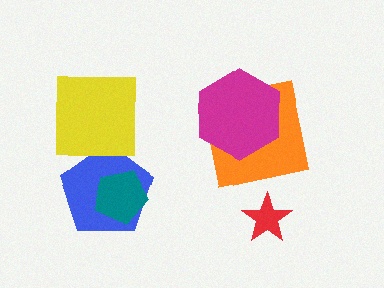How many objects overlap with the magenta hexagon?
1 object overlaps with the magenta hexagon.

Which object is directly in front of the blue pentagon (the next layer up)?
The teal pentagon is directly in front of the blue pentagon.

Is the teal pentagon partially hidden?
No, no other shape covers it.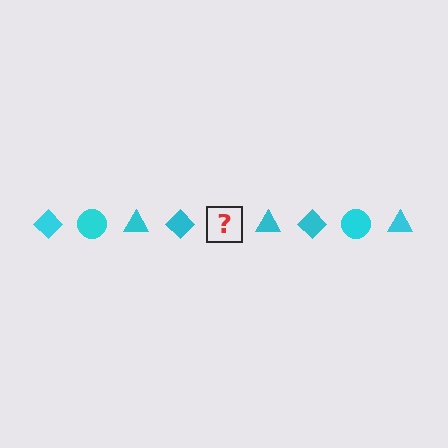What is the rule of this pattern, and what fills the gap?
The rule is that the pattern cycles through diamond, circle, triangle shapes in cyan. The gap should be filled with a cyan circle.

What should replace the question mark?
The question mark should be replaced with a cyan circle.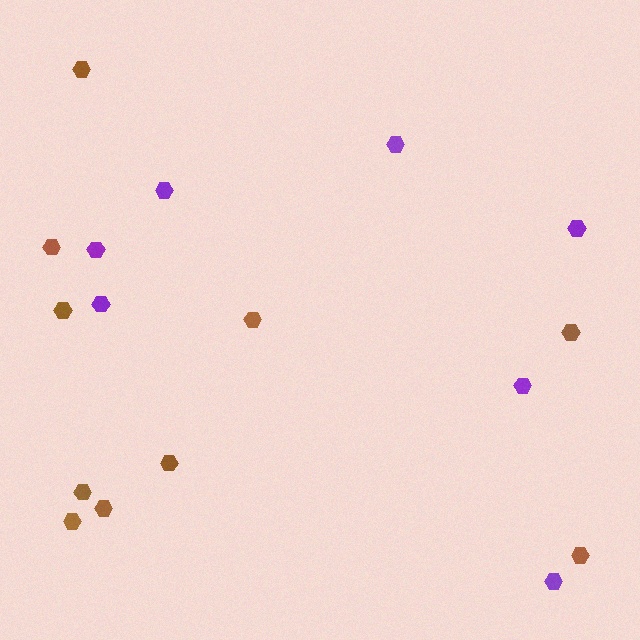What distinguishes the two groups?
There are 2 groups: one group of purple hexagons (7) and one group of brown hexagons (10).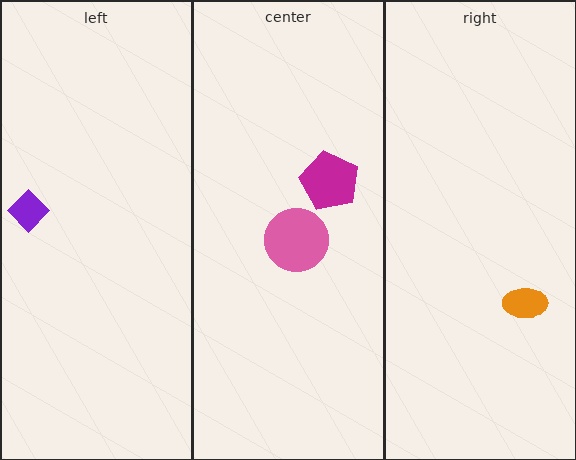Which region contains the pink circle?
The center region.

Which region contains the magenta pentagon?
The center region.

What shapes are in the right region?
The orange ellipse.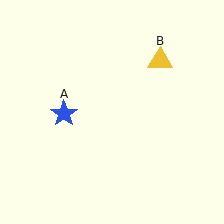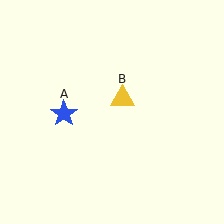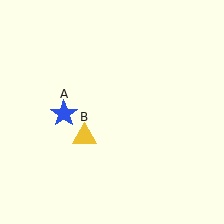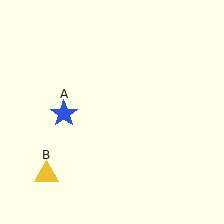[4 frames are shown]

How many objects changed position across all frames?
1 object changed position: yellow triangle (object B).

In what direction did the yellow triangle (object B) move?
The yellow triangle (object B) moved down and to the left.